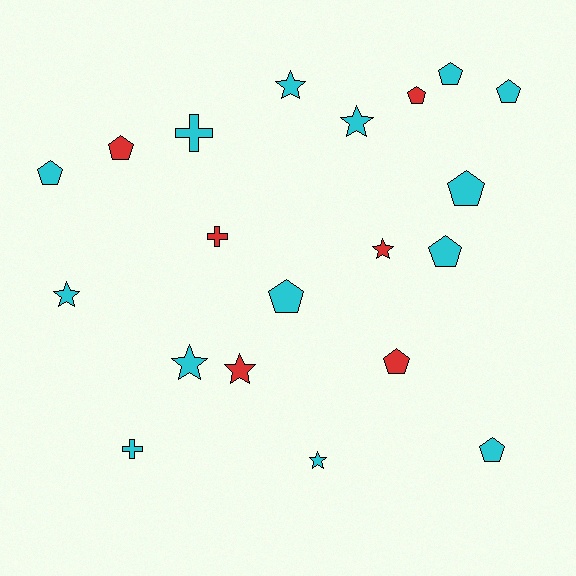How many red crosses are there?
There is 1 red cross.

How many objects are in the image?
There are 20 objects.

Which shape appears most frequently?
Pentagon, with 10 objects.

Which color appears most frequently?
Cyan, with 14 objects.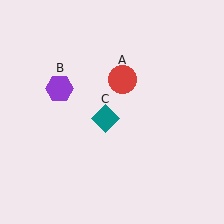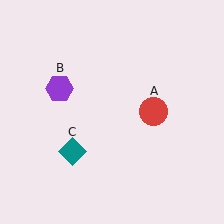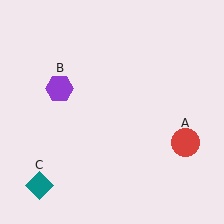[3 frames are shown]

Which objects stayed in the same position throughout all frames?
Purple hexagon (object B) remained stationary.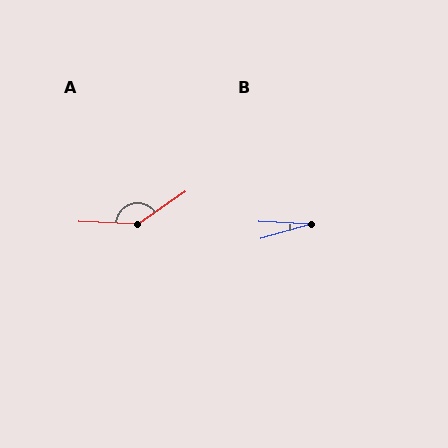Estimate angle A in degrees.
Approximately 143 degrees.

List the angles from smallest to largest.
B (19°), A (143°).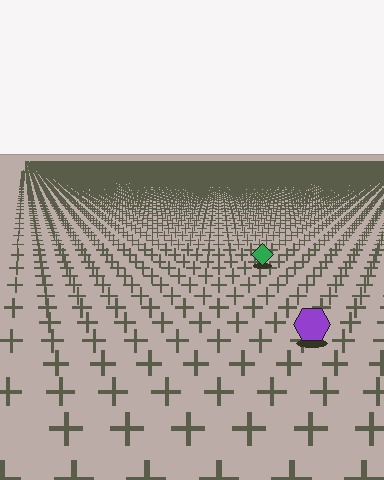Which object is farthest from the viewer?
The green diamond is farthest from the viewer. It appears smaller and the ground texture around it is denser.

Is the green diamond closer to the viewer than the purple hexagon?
No. The purple hexagon is closer — you can tell from the texture gradient: the ground texture is coarser near it.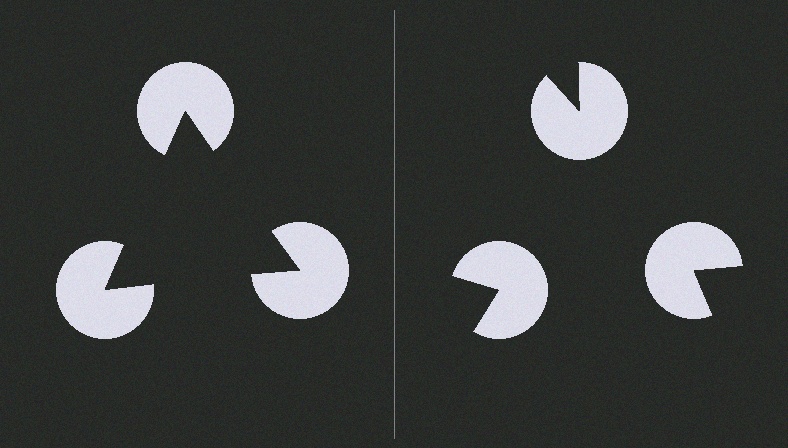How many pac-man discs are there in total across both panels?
6 — 3 on each side.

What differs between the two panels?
The pac-man discs are positioned identically on both sides; only the wedge orientations differ. On the left they align to a triangle; on the right they are misaligned.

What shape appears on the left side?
An illusory triangle.